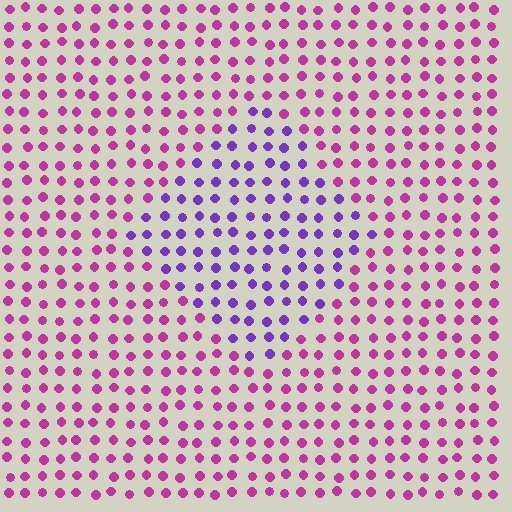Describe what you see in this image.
The image is filled with small magenta elements in a uniform arrangement. A diamond-shaped region is visible where the elements are tinted to a slightly different hue, forming a subtle color boundary.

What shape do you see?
I see a diamond.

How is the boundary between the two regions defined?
The boundary is defined purely by a slight shift in hue (about 46 degrees). Spacing, size, and orientation are identical on both sides.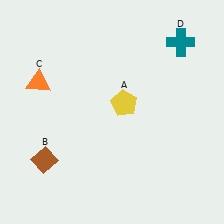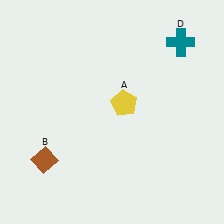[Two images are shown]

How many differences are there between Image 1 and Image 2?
There is 1 difference between the two images.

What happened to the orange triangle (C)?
The orange triangle (C) was removed in Image 2. It was in the top-left area of Image 1.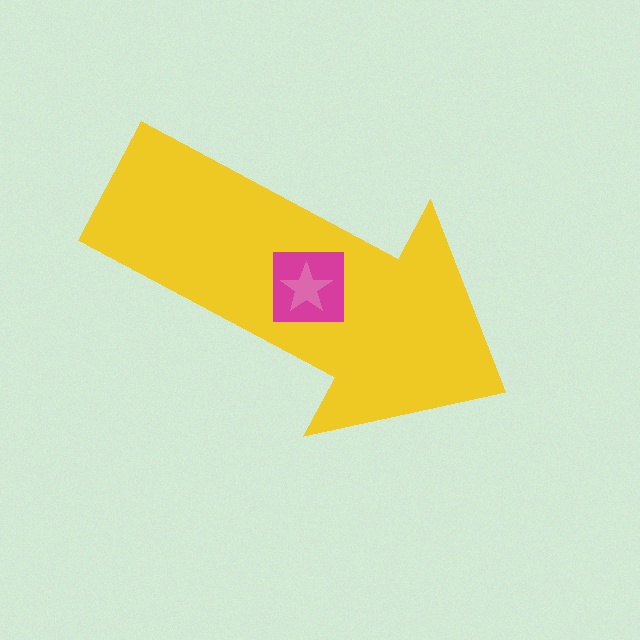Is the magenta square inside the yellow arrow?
Yes.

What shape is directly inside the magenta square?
The pink star.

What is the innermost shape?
The pink star.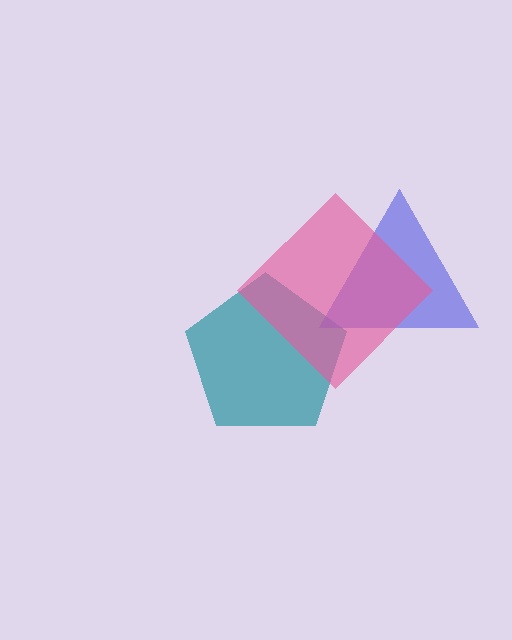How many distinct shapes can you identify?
There are 3 distinct shapes: a teal pentagon, a blue triangle, a pink diamond.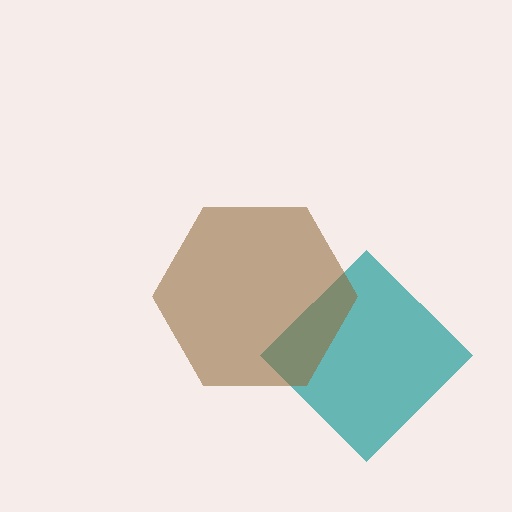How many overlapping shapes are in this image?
There are 2 overlapping shapes in the image.